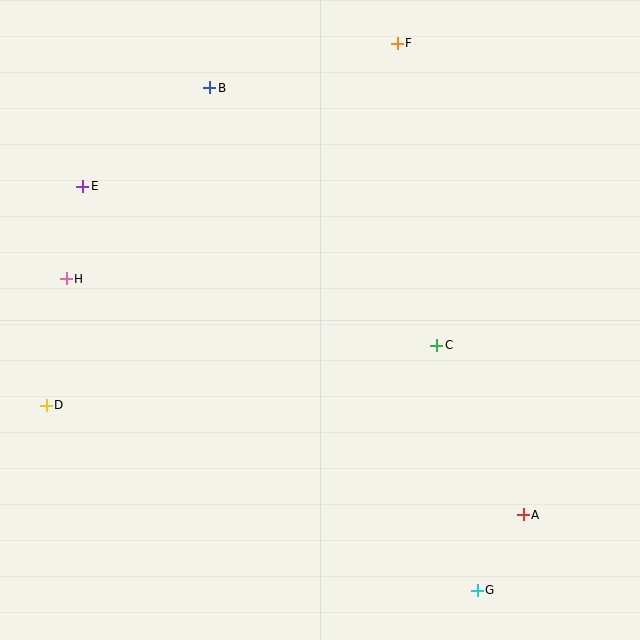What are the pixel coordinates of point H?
Point H is at (66, 279).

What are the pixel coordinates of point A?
Point A is at (523, 515).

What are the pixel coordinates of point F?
Point F is at (397, 43).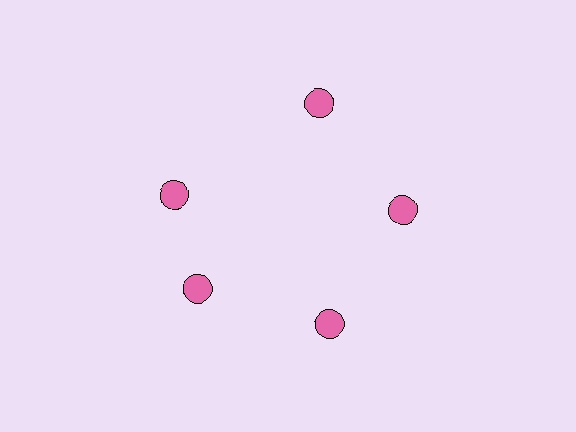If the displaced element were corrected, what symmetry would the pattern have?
It would have 5-fold rotational symmetry — the pattern would map onto itself every 72 degrees.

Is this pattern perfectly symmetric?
No. The 5 pink circles are arranged in a ring, but one element near the 10 o'clock position is rotated out of alignment along the ring, breaking the 5-fold rotational symmetry.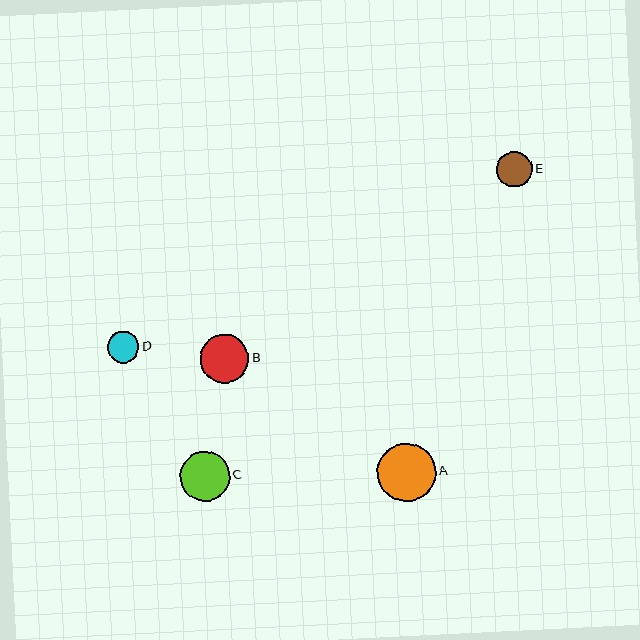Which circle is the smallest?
Circle D is the smallest with a size of approximately 32 pixels.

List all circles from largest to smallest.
From largest to smallest: A, C, B, E, D.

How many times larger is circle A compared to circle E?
Circle A is approximately 1.6 times the size of circle E.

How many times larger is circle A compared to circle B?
Circle A is approximately 1.2 times the size of circle B.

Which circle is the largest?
Circle A is the largest with a size of approximately 58 pixels.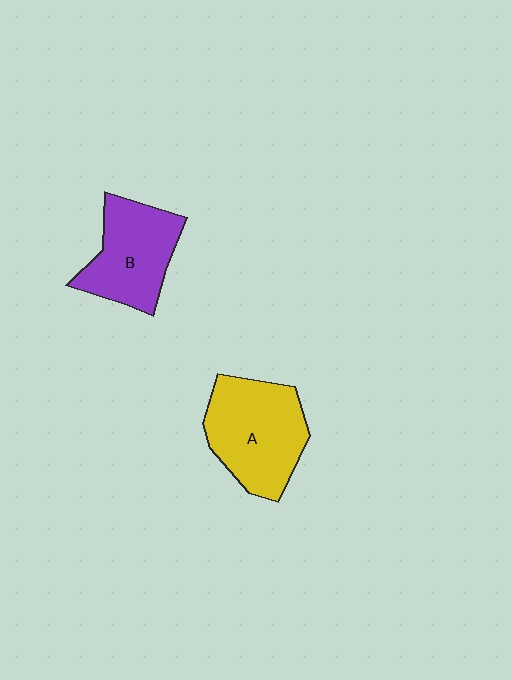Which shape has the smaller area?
Shape B (purple).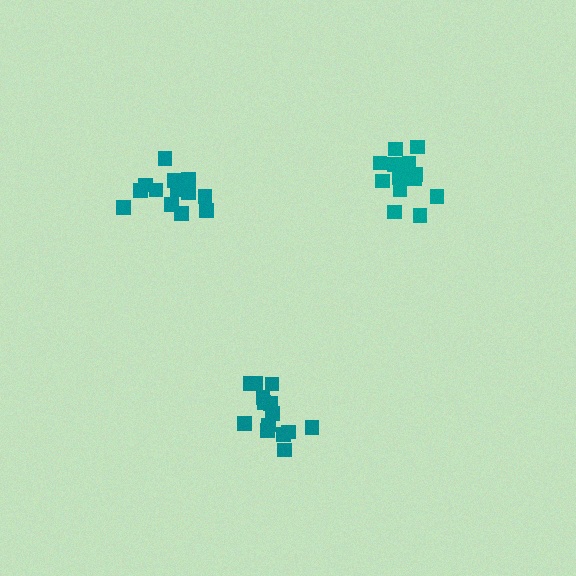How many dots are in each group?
Group 1: 14 dots, Group 2: 14 dots, Group 3: 13 dots (41 total).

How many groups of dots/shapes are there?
There are 3 groups.